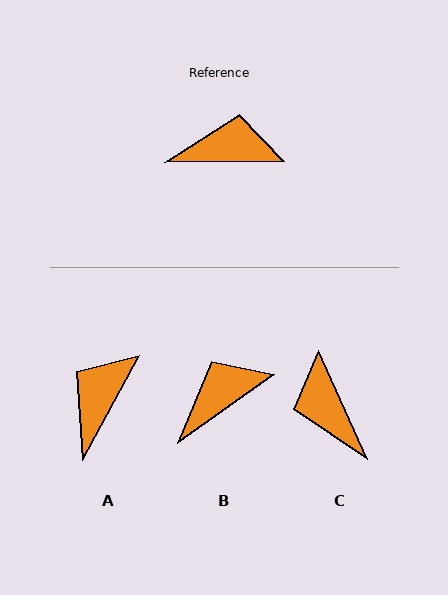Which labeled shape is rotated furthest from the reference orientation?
C, about 113 degrees away.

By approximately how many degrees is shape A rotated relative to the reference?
Approximately 61 degrees counter-clockwise.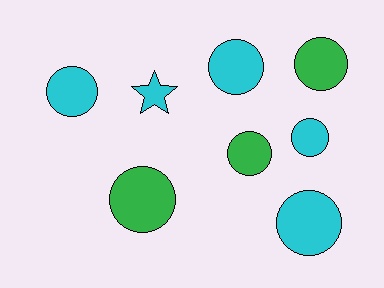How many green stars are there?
There are no green stars.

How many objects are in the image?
There are 8 objects.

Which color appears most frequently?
Cyan, with 5 objects.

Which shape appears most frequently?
Circle, with 7 objects.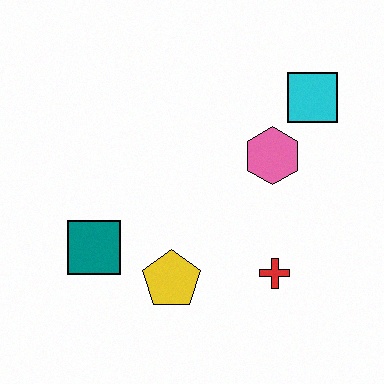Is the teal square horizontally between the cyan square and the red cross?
No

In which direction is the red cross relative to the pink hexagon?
The red cross is below the pink hexagon.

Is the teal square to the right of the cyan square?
No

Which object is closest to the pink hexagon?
The cyan square is closest to the pink hexagon.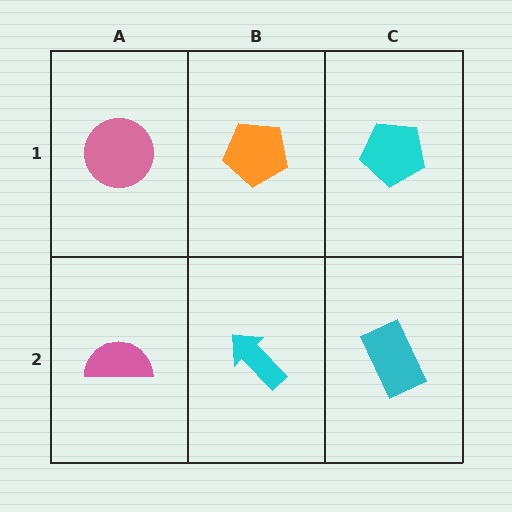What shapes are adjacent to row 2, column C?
A cyan pentagon (row 1, column C), a cyan arrow (row 2, column B).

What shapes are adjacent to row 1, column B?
A cyan arrow (row 2, column B), a pink circle (row 1, column A), a cyan pentagon (row 1, column C).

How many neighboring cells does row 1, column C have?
2.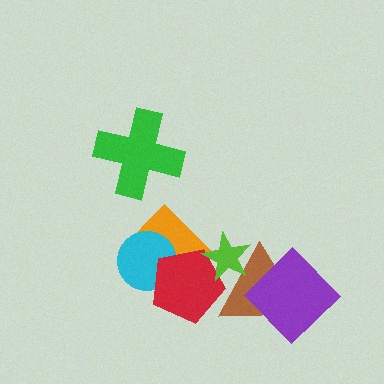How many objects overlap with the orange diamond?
3 objects overlap with the orange diamond.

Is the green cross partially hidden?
No, no other shape covers it.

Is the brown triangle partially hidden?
Yes, it is partially covered by another shape.